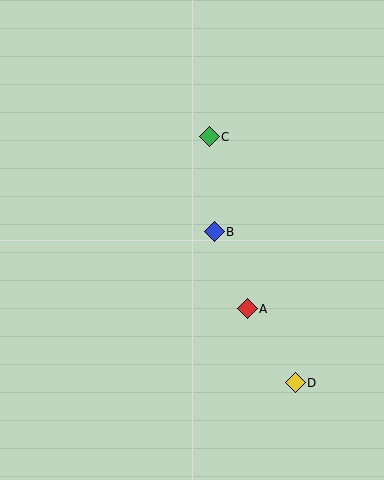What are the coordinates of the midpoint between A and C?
The midpoint between A and C is at (228, 223).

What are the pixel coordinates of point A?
Point A is at (247, 309).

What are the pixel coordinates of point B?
Point B is at (214, 232).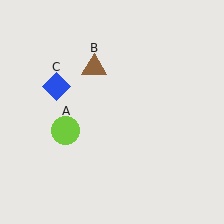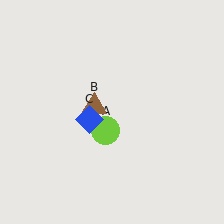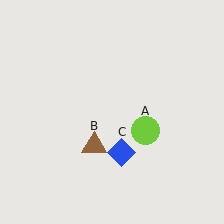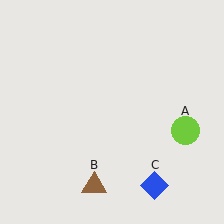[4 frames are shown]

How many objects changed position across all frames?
3 objects changed position: lime circle (object A), brown triangle (object B), blue diamond (object C).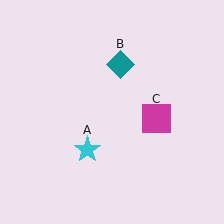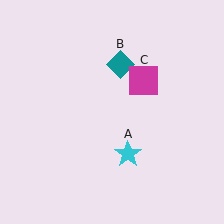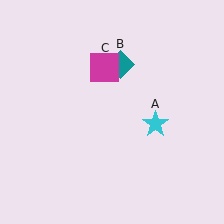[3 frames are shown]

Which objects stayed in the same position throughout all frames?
Teal diamond (object B) remained stationary.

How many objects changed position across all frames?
2 objects changed position: cyan star (object A), magenta square (object C).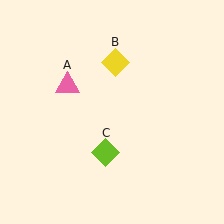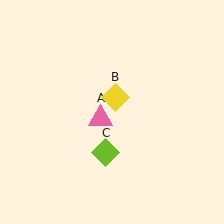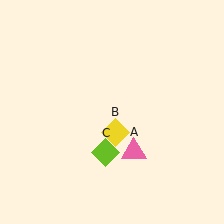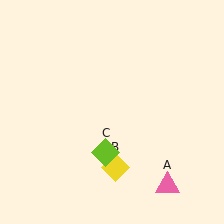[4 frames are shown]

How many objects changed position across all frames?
2 objects changed position: pink triangle (object A), yellow diamond (object B).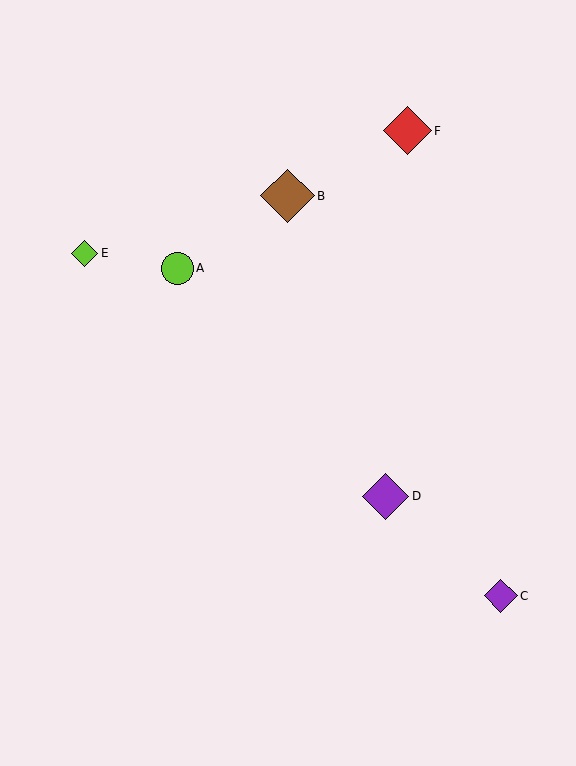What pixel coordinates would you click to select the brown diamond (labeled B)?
Click at (287, 196) to select the brown diamond B.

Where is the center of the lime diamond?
The center of the lime diamond is at (85, 253).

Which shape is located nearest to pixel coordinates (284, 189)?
The brown diamond (labeled B) at (287, 196) is nearest to that location.